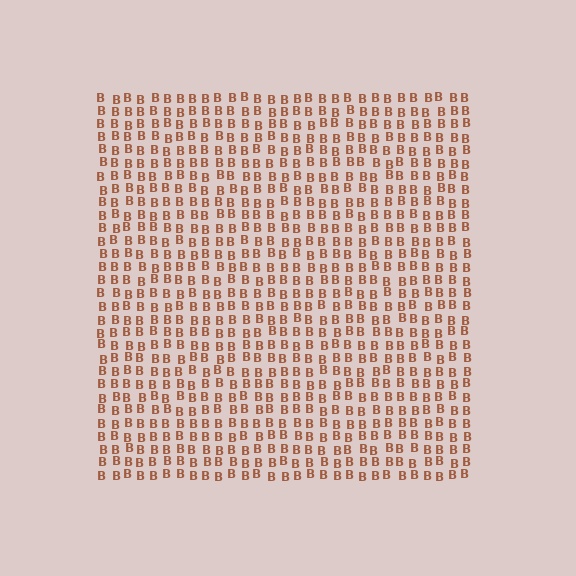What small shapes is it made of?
It is made of small letter B's.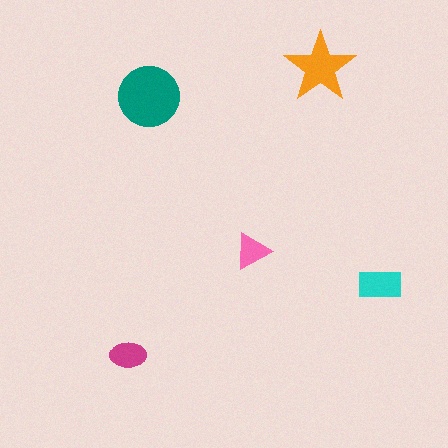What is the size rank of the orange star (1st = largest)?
2nd.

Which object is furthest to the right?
The cyan rectangle is rightmost.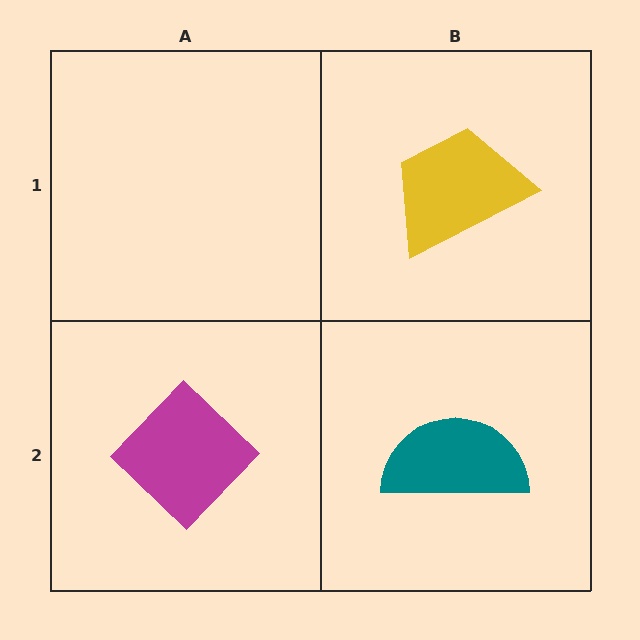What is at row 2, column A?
A magenta diamond.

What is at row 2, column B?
A teal semicircle.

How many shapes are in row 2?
2 shapes.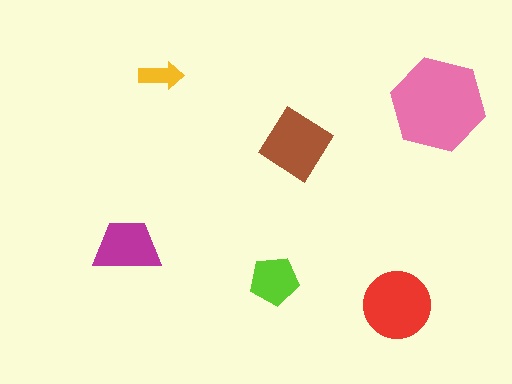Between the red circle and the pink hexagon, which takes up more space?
The pink hexagon.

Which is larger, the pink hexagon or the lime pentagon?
The pink hexagon.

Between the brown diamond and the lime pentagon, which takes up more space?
The brown diamond.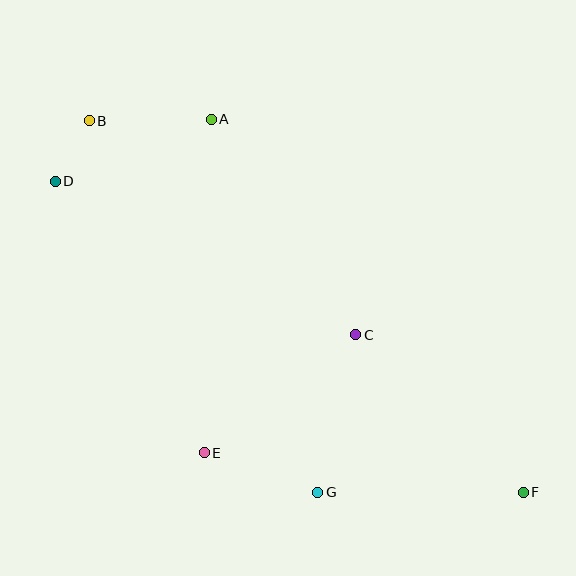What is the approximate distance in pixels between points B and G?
The distance between B and G is approximately 436 pixels.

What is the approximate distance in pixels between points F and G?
The distance between F and G is approximately 205 pixels.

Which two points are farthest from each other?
Points B and F are farthest from each other.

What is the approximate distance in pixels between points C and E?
The distance between C and E is approximately 192 pixels.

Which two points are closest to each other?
Points B and D are closest to each other.